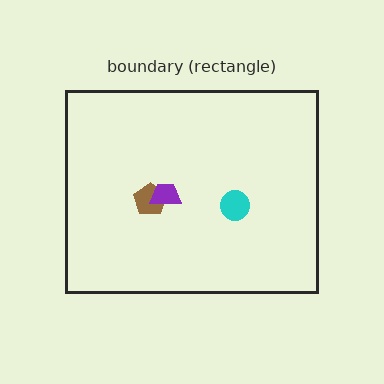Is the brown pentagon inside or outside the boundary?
Inside.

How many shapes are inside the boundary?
3 inside, 0 outside.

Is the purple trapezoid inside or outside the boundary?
Inside.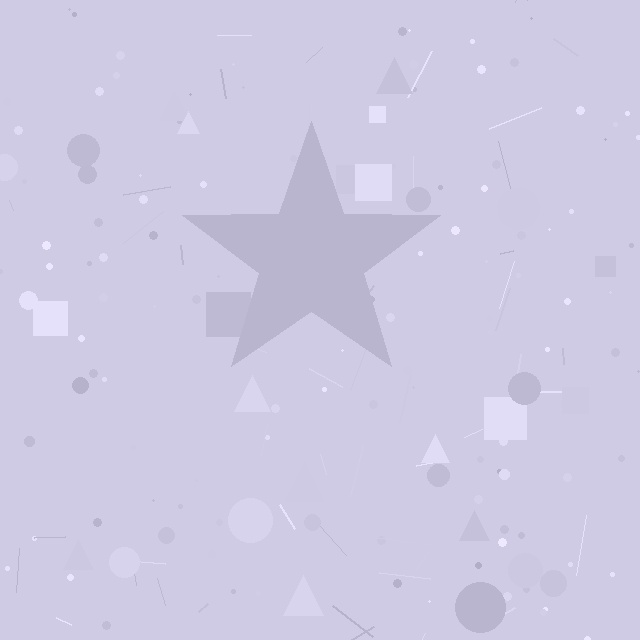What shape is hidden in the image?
A star is hidden in the image.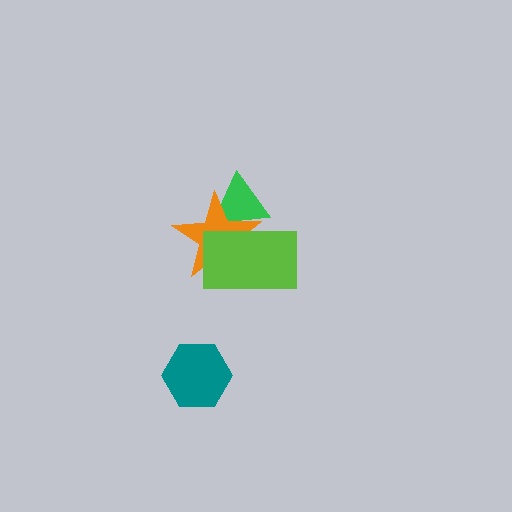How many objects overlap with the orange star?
2 objects overlap with the orange star.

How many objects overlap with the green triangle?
2 objects overlap with the green triangle.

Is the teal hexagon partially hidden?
No, no other shape covers it.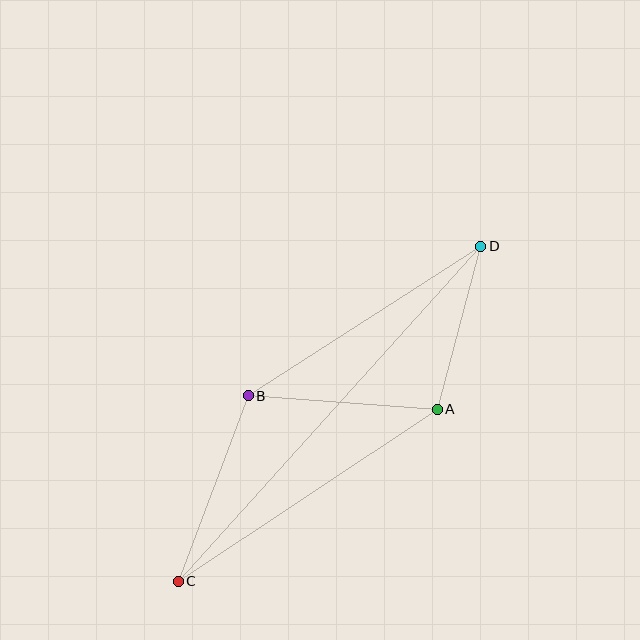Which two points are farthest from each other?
Points C and D are farthest from each other.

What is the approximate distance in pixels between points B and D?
The distance between B and D is approximately 276 pixels.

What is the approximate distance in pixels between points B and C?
The distance between B and C is approximately 198 pixels.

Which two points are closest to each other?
Points A and D are closest to each other.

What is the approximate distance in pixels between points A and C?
The distance between A and C is approximately 311 pixels.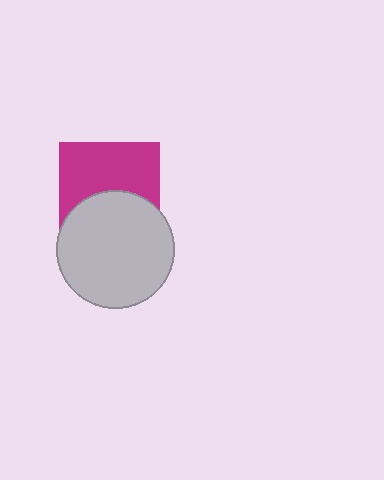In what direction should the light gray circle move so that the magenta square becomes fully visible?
The light gray circle should move down. That is the shortest direction to clear the overlap and leave the magenta square fully visible.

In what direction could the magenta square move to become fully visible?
The magenta square could move up. That would shift it out from behind the light gray circle entirely.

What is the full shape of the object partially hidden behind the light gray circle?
The partially hidden object is a magenta square.